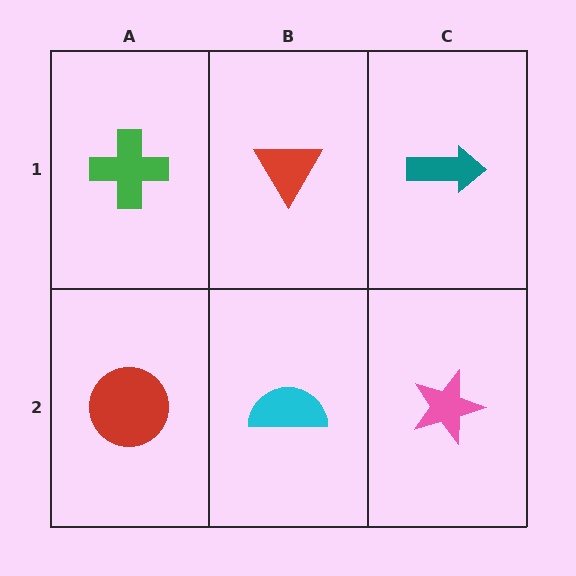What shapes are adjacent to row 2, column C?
A teal arrow (row 1, column C), a cyan semicircle (row 2, column B).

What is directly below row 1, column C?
A pink star.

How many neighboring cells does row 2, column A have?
2.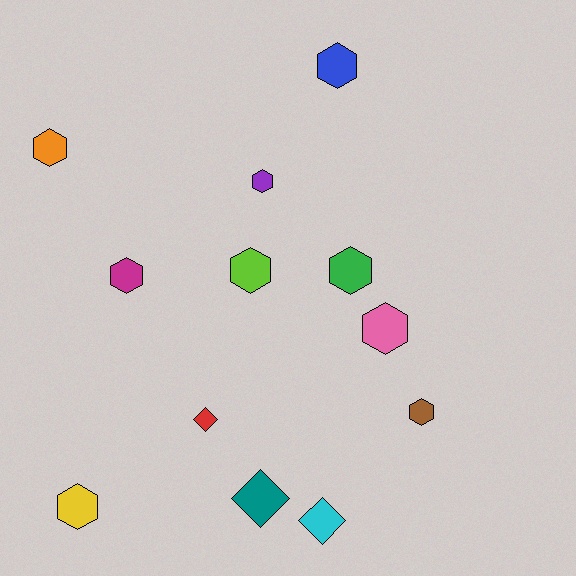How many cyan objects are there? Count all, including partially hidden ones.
There is 1 cyan object.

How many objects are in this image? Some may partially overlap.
There are 12 objects.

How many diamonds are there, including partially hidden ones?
There are 3 diamonds.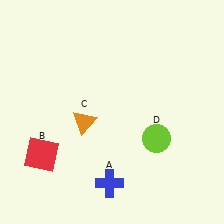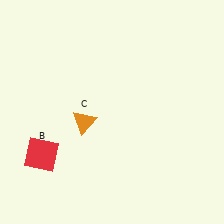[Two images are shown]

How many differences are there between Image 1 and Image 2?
There are 2 differences between the two images.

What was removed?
The lime circle (D), the blue cross (A) were removed in Image 2.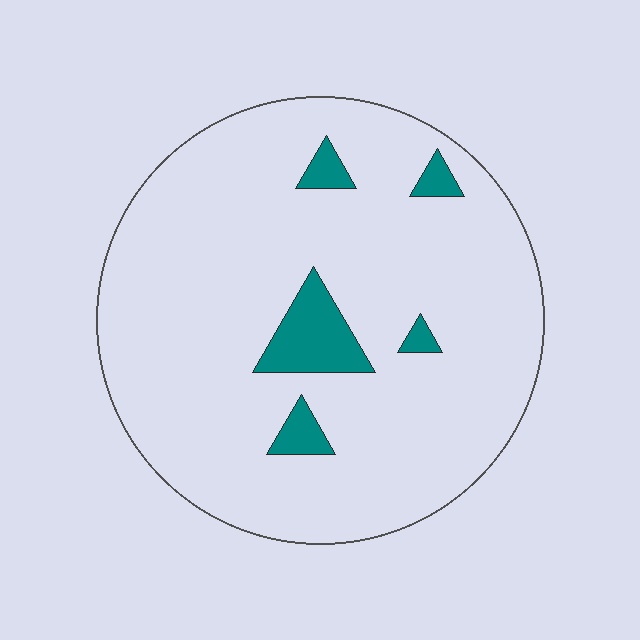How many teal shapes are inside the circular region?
5.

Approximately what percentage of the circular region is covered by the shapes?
Approximately 10%.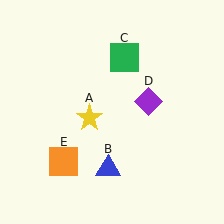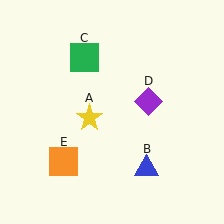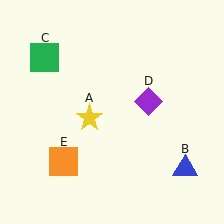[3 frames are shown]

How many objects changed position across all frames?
2 objects changed position: blue triangle (object B), green square (object C).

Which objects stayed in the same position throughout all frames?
Yellow star (object A) and purple diamond (object D) and orange square (object E) remained stationary.